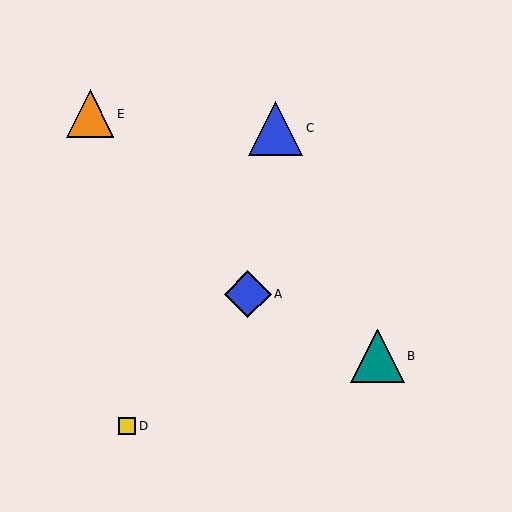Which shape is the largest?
The blue triangle (labeled C) is the largest.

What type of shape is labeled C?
Shape C is a blue triangle.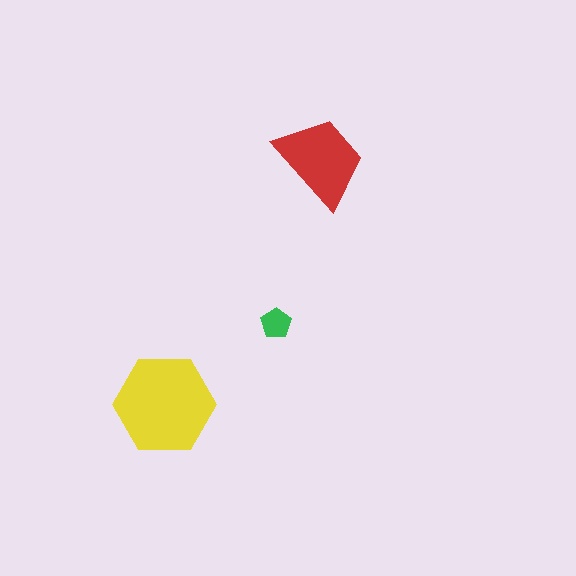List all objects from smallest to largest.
The green pentagon, the red trapezoid, the yellow hexagon.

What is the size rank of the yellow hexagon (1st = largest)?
1st.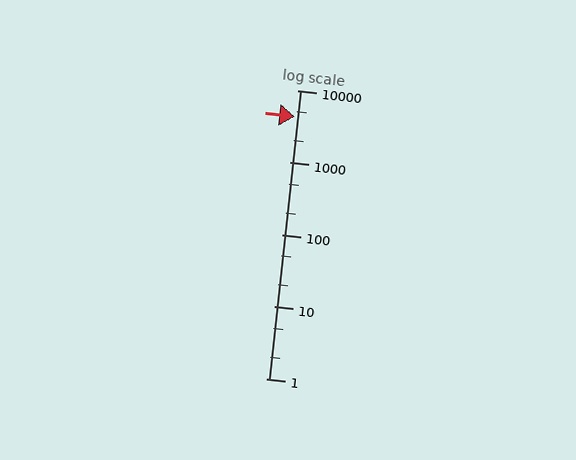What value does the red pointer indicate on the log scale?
The pointer indicates approximately 4300.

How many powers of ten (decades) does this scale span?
The scale spans 4 decades, from 1 to 10000.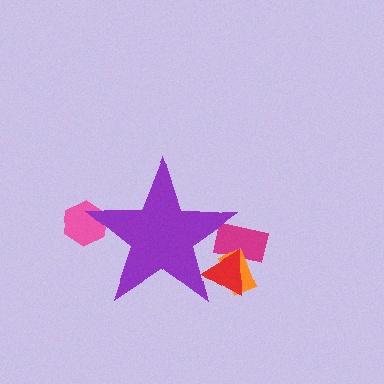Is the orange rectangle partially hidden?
Yes, the orange rectangle is partially hidden behind the purple star.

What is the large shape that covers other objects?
A purple star.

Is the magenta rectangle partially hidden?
Yes, the magenta rectangle is partially hidden behind the purple star.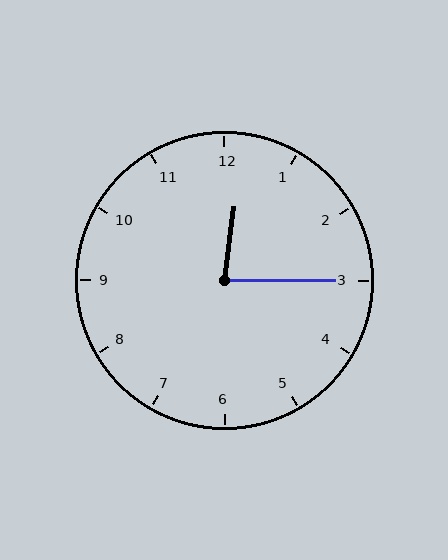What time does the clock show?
12:15.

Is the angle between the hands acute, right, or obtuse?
It is acute.